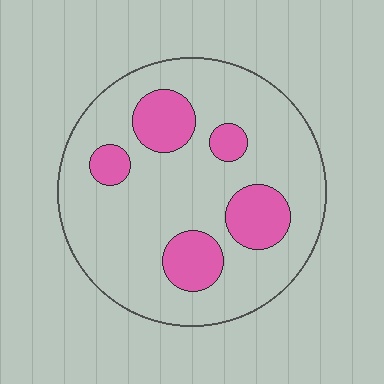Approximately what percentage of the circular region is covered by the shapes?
Approximately 20%.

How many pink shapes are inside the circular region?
5.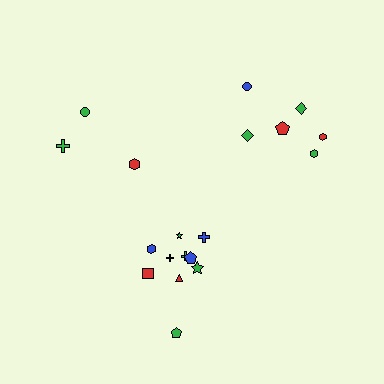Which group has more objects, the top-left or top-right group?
The top-right group.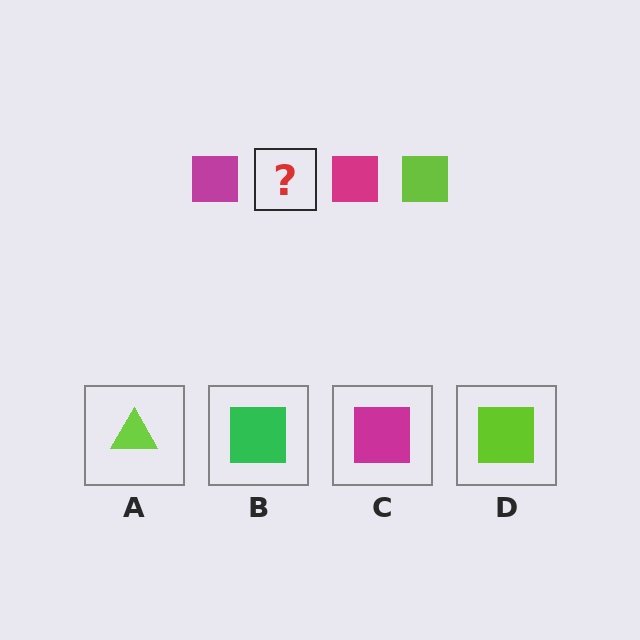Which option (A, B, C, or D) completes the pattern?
D.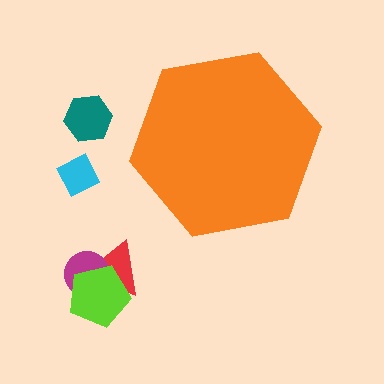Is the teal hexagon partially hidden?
No, the teal hexagon is fully visible.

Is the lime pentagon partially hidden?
No, the lime pentagon is fully visible.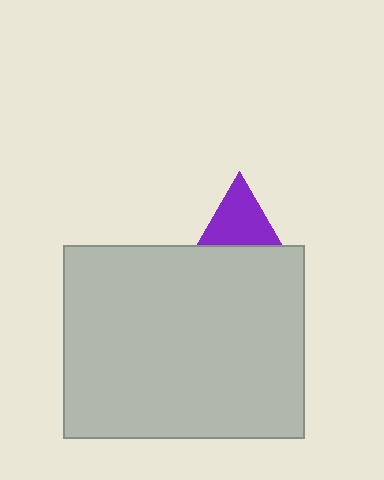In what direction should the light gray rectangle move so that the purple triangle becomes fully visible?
The light gray rectangle should move down. That is the shortest direction to clear the overlap and leave the purple triangle fully visible.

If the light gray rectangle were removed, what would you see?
You would see the complete purple triangle.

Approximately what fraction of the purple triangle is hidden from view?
Roughly 47% of the purple triangle is hidden behind the light gray rectangle.